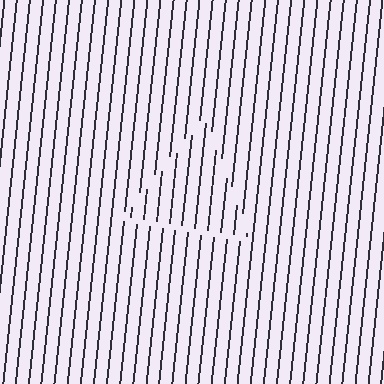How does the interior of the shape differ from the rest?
The interior of the shape contains the same grating, shifted by half a period — the contour is defined by the phase discontinuity where line-ends from the inner and outer gratings abut.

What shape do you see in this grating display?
An illusory triangle. The interior of the shape contains the same grating, shifted by half a period — the contour is defined by the phase discontinuity where line-ends from the inner and outer gratings abut.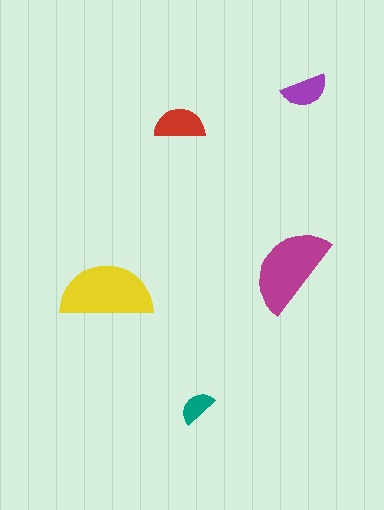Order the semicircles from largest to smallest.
the yellow one, the magenta one, the red one, the purple one, the teal one.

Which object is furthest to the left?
The yellow semicircle is leftmost.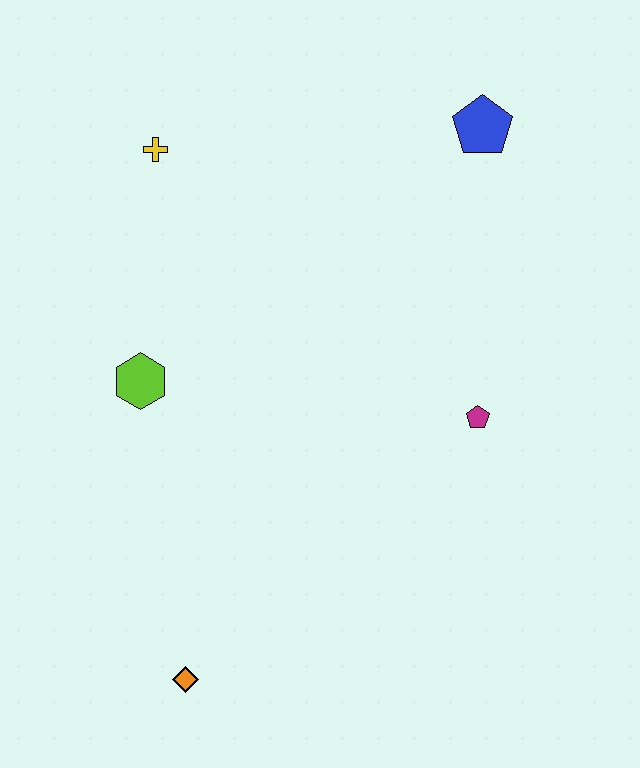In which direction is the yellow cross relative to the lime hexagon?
The yellow cross is above the lime hexagon.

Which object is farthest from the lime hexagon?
The blue pentagon is farthest from the lime hexagon.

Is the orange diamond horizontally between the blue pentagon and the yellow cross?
Yes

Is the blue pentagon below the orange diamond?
No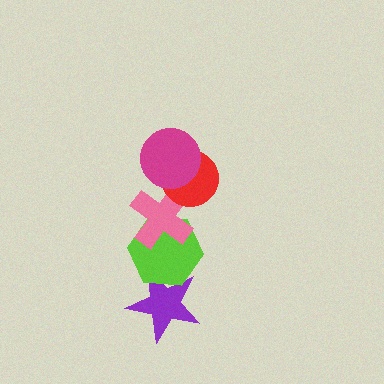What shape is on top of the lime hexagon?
The pink cross is on top of the lime hexagon.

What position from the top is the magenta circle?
The magenta circle is 1st from the top.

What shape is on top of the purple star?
The lime hexagon is on top of the purple star.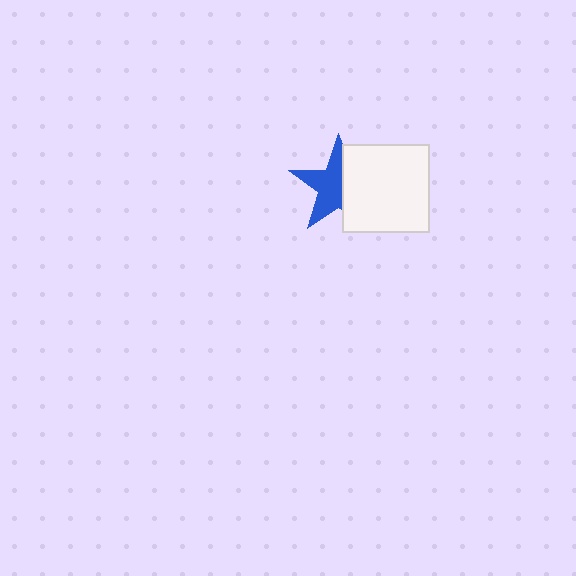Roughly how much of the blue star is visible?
About half of it is visible (roughly 56%).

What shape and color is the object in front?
The object in front is a white square.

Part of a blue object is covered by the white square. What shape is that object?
It is a star.